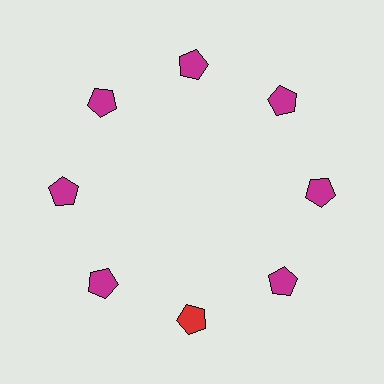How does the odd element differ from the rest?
It has a different color: red instead of magenta.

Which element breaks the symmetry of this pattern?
The red pentagon at roughly the 6 o'clock position breaks the symmetry. All other shapes are magenta pentagons.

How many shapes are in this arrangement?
There are 8 shapes arranged in a ring pattern.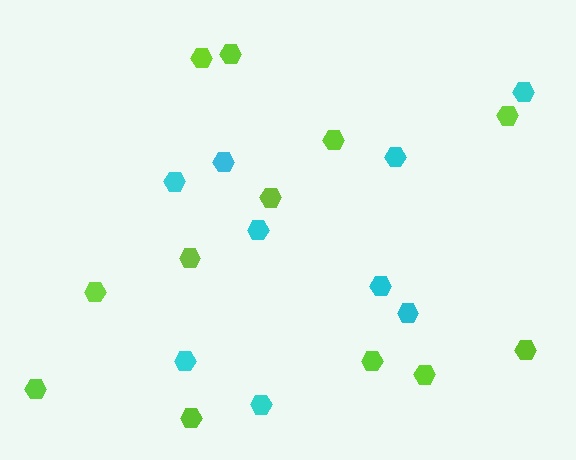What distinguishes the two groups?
There are 2 groups: one group of lime hexagons (12) and one group of cyan hexagons (9).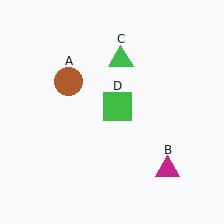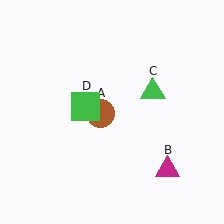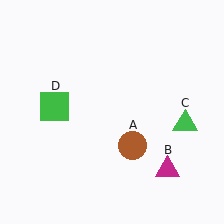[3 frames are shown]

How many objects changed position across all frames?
3 objects changed position: brown circle (object A), green triangle (object C), green square (object D).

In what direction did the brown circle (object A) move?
The brown circle (object A) moved down and to the right.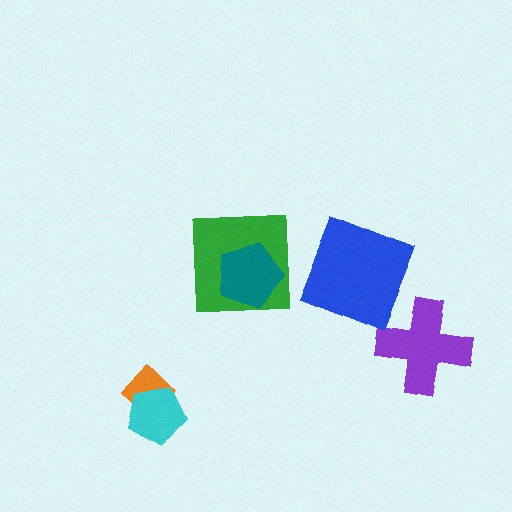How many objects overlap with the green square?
1 object overlaps with the green square.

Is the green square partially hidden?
Yes, it is partially covered by another shape.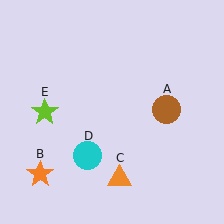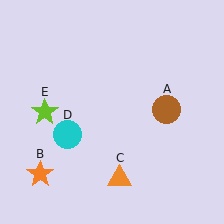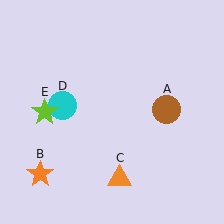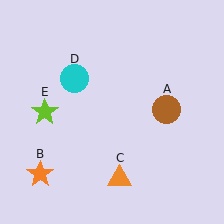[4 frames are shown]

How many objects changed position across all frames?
1 object changed position: cyan circle (object D).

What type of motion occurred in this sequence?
The cyan circle (object D) rotated clockwise around the center of the scene.